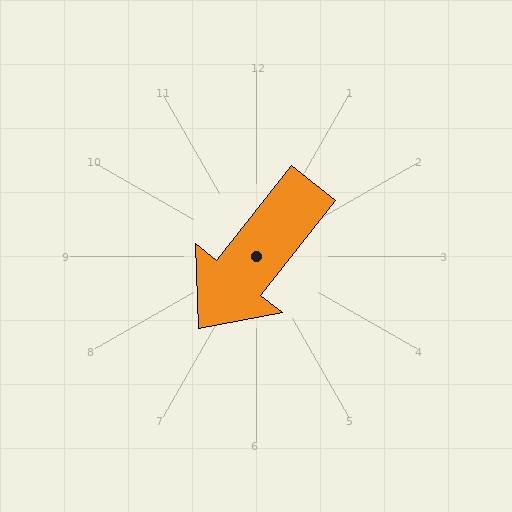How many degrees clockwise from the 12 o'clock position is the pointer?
Approximately 218 degrees.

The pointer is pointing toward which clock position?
Roughly 7 o'clock.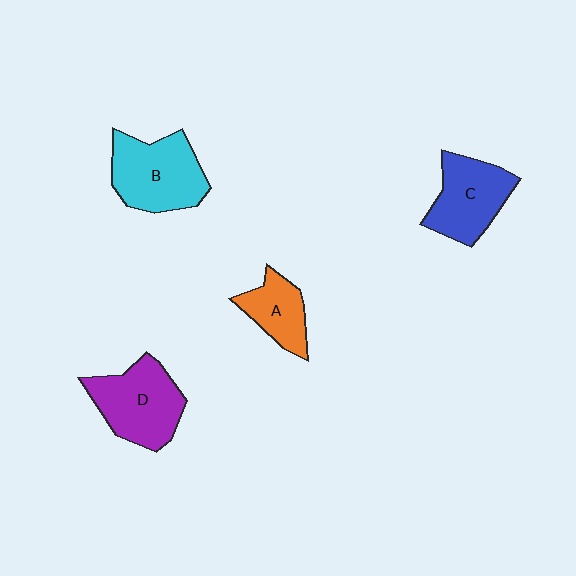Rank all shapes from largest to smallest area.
From largest to smallest: B (cyan), D (purple), C (blue), A (orange).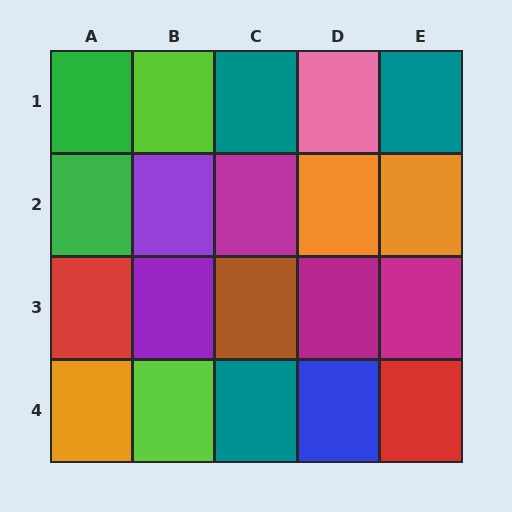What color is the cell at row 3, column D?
Magenta.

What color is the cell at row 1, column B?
Lime.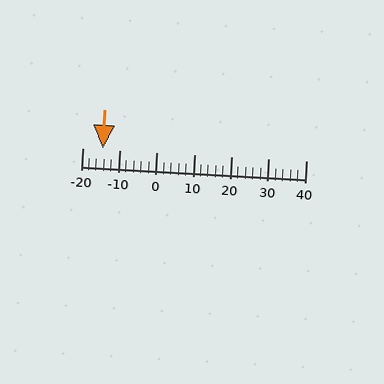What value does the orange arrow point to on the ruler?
The orange arrow points to approximately -14.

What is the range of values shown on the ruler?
The ruler shows values from -20 to 40.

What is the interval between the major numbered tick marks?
The major tick marks are spaced 10 units apart.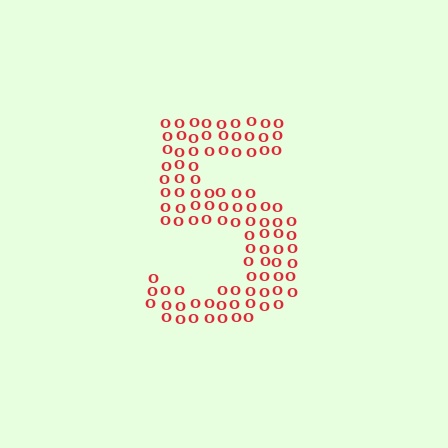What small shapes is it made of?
It is made of small letter O's.